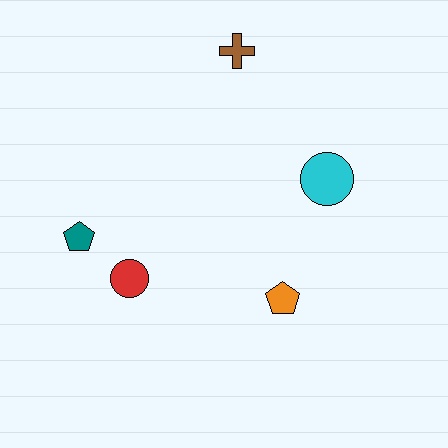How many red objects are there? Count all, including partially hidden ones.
There is 1 red object.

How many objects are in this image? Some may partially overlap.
There are 5 objects.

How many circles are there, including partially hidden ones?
There are 2 circles.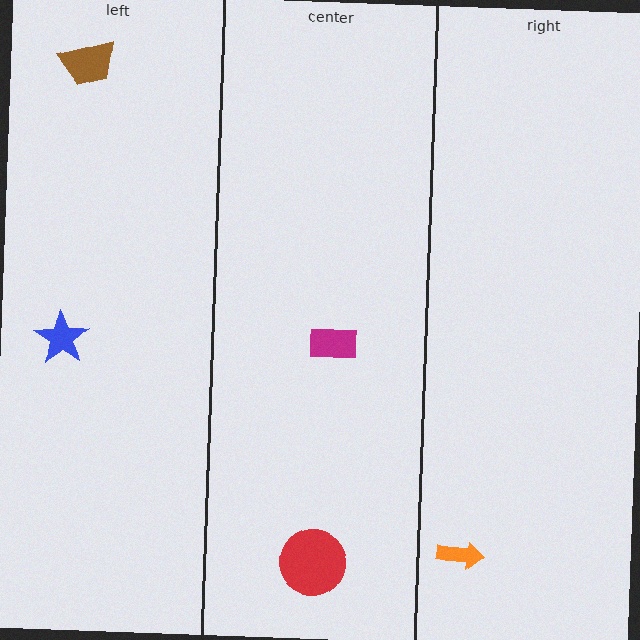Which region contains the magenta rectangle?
The center region.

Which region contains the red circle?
The center region.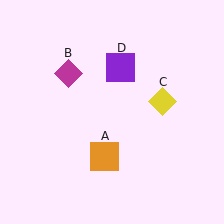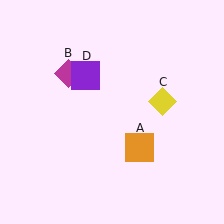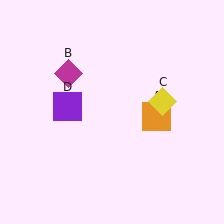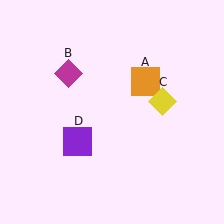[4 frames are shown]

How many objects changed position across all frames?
2 objects changed position: orange square (object A), purple square (object D).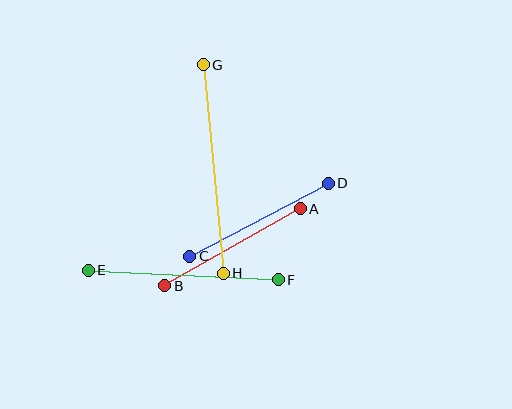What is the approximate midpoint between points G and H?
The midpoint is at approximately (213, 169) pixels.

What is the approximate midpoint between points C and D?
The midpoint is at approximately (259, 220) pixels.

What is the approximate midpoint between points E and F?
The midpoint is at approximately (183, 275) pixels.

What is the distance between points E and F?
The distance is approximately 190 pixels.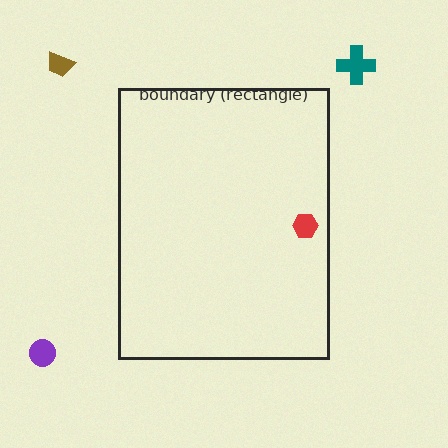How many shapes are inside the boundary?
1 inside, 3 outside.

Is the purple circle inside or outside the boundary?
Outside.